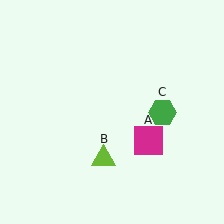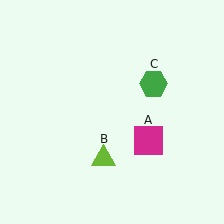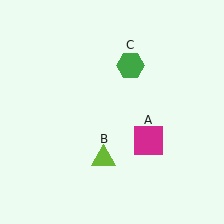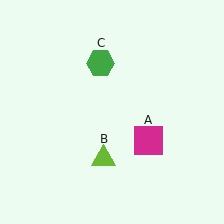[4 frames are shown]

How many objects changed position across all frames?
1 object changed position: green hexagon (object C).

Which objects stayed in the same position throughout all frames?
Magenta square (object A) and lime triangle (object B) remained stationary.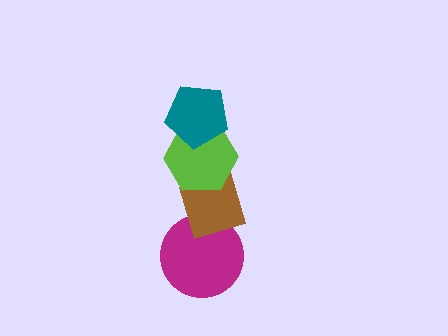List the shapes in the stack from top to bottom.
From top to bottom: the teal pentagon, the lime hexagon, the brown diamond, the magenta circle.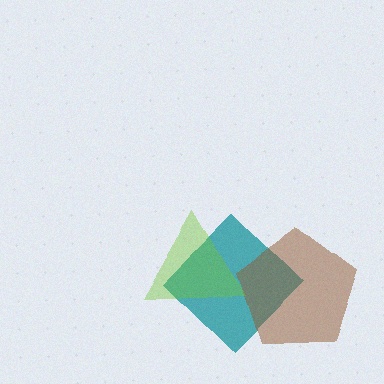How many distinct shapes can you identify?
There are 3 distinct shapes: a teal diamond, a brown pentagon, a lime triangle.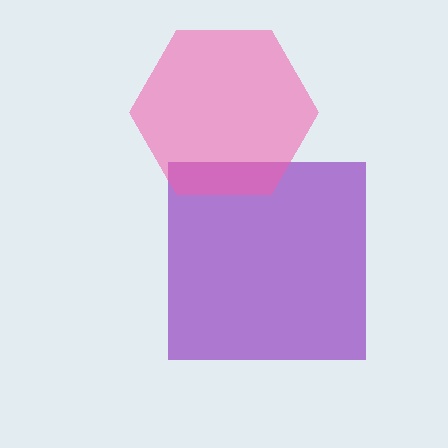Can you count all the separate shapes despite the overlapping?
Yes, there are 2 separate shapes.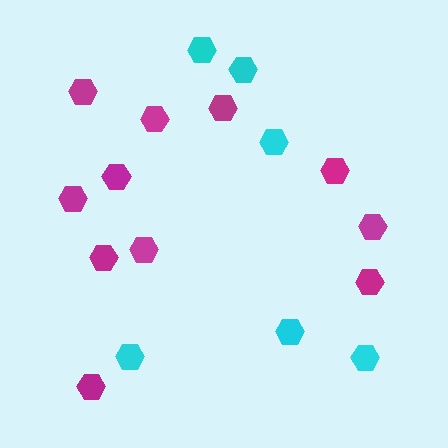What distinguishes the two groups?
There are 2 groups: one group of cyan hexagons (6) and one group of magenta hexagons (11).